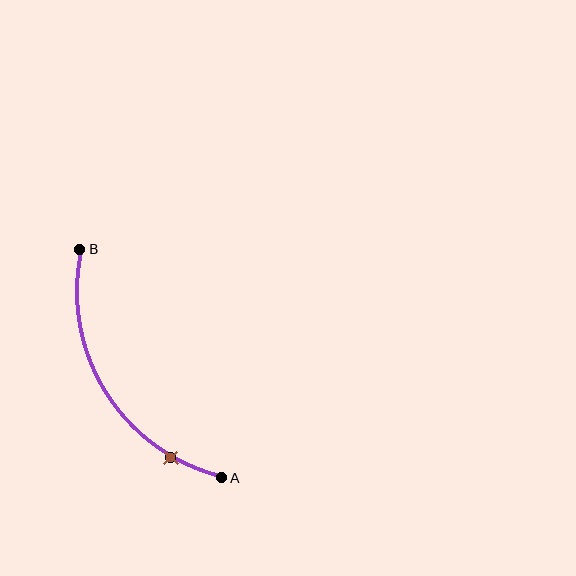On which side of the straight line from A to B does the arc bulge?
The arc bulges to the left of the straight line connecting A and B.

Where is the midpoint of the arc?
The arc midpoint is the point on the curve farthest from the straight line joining A and B. It sits to the left of that line.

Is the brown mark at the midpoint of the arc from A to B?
No. The brown mark lies on the arc but is closer to endpoint A. The arc midpoint would be at the point on the curve equidistant along the arc from both A and B.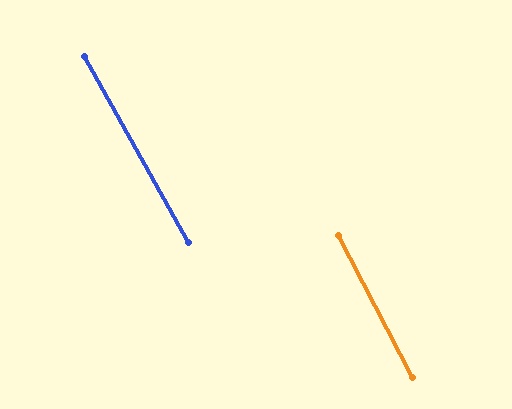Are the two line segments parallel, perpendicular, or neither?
Parallel — their directions differ by only 1.5°.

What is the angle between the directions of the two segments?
Approximately 2 degrees.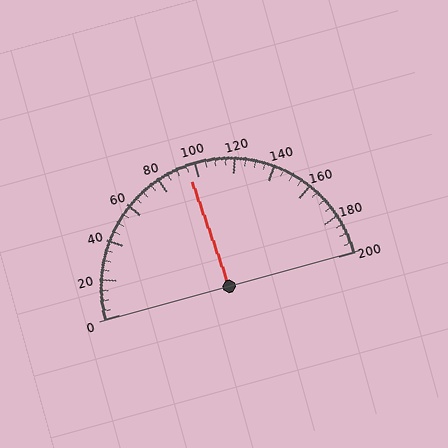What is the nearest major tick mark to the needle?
The nearest major tick mark is 100.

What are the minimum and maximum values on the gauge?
The gauge ranges from 0 to 200.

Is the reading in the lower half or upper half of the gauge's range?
The reading is in the lower half of the range (0 to 200).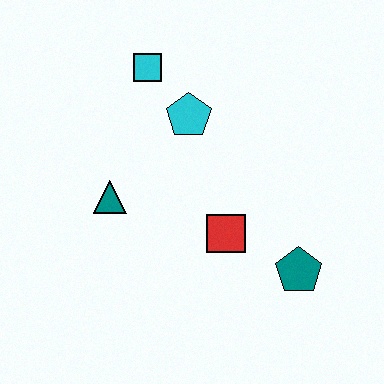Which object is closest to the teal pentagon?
The red square is closest to the teal pentagon.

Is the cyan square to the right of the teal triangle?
Yes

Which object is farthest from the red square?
The cyan square is farthest from the red square.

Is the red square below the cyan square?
Yes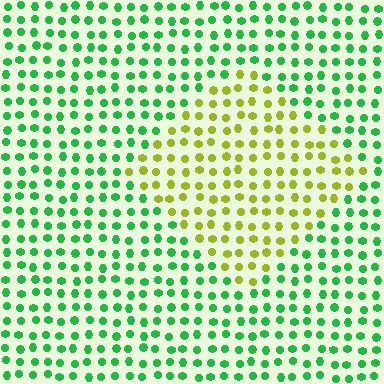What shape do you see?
I see a diamond.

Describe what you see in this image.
The image is filled with small green elements in a uniform arrangement. A diamond-shaped region is visible where the elements are tinted to a slightly different hue, forming a subtle color boundary.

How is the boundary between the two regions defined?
The boundary is defined purely by a slight shift in hue (about 60 degrees). Spacing, size, and orientation are identical on both sides.